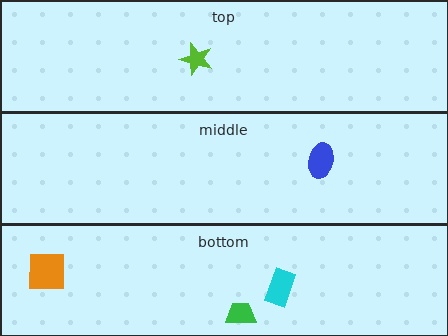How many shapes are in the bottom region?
3.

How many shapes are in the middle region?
1.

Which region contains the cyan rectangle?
The bottom region.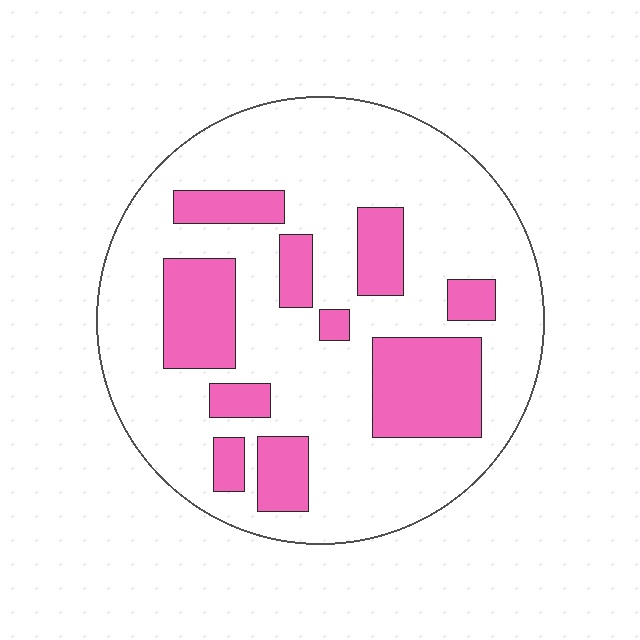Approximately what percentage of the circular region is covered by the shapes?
Approximately 25%.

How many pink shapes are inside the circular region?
10.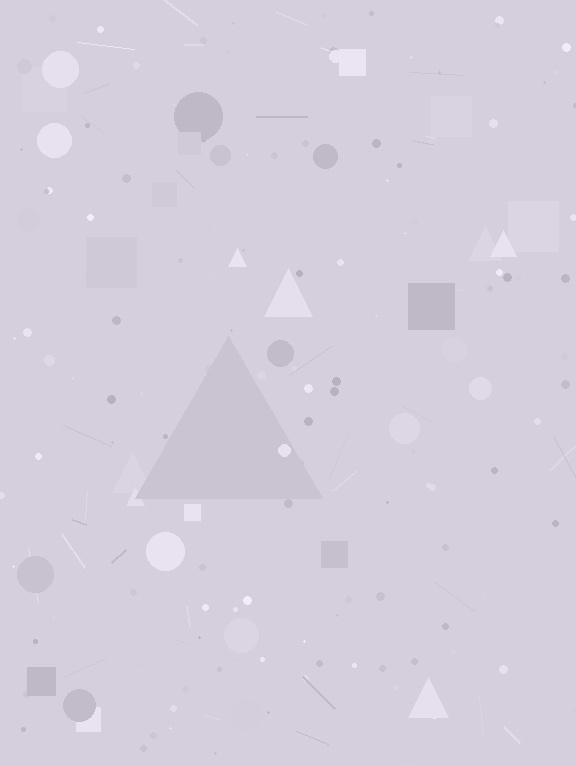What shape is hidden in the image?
A triangle is hidden in the image.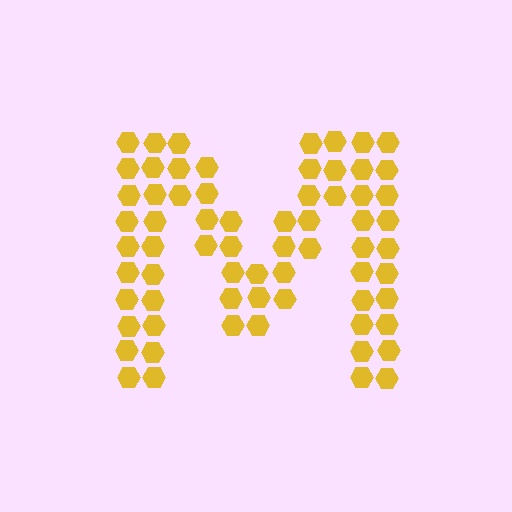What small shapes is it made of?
It is made of small hexagons.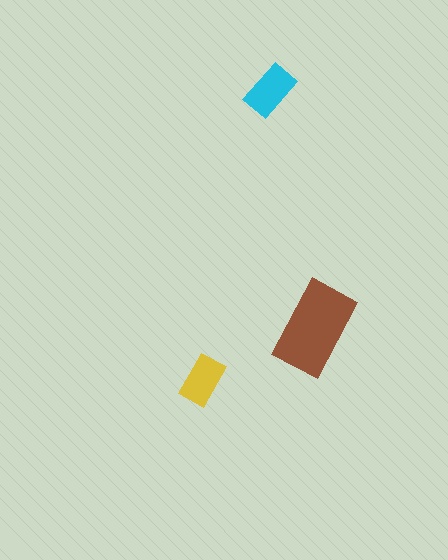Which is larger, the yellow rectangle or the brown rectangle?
The brown one.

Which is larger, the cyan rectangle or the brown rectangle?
The brown one.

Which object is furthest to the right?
The brown rectangle is rightmost.